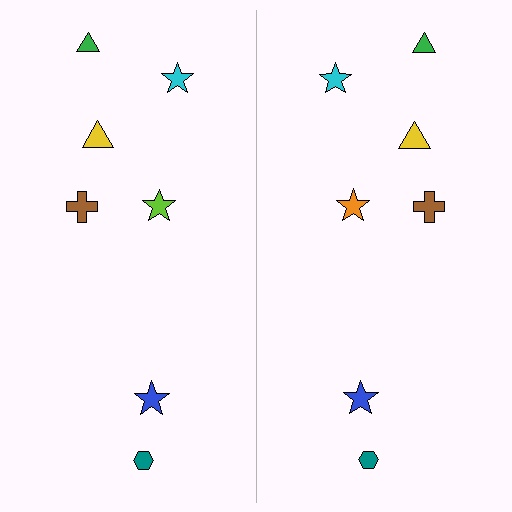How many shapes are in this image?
There are 14 shapes in this image.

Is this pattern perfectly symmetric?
No, the pattern is not perfectly symmetric. The orange star on the right side breaks the symmetry — its mirror counterpart is lime.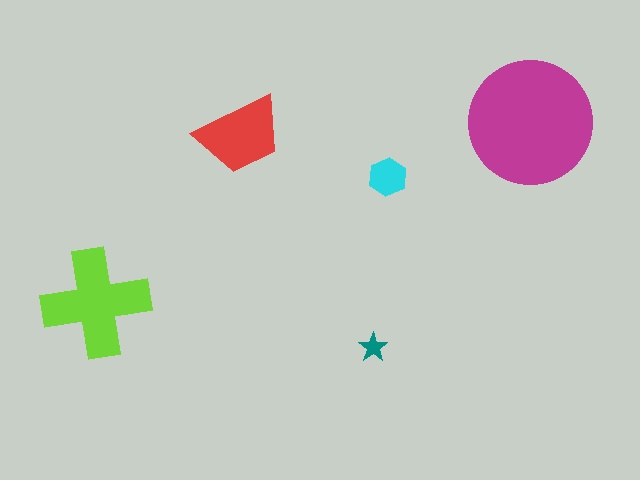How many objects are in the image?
There are 5 objects in the image.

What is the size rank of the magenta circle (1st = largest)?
1st.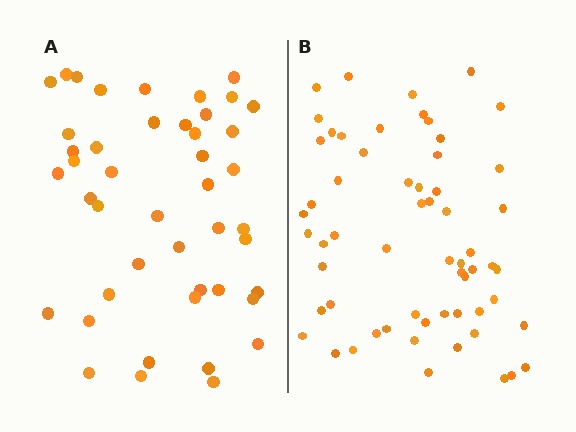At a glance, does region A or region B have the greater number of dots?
Region B (the right region) has more dots.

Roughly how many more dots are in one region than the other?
Region B has approximately 15 more dots than region A.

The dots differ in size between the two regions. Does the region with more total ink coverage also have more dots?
No. Region A has more total ink coverage because its dots are larger, but region B actually contains more individual dots. Total area can be misleading — the number of items is what matters here.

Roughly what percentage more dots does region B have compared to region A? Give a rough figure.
About 35% more.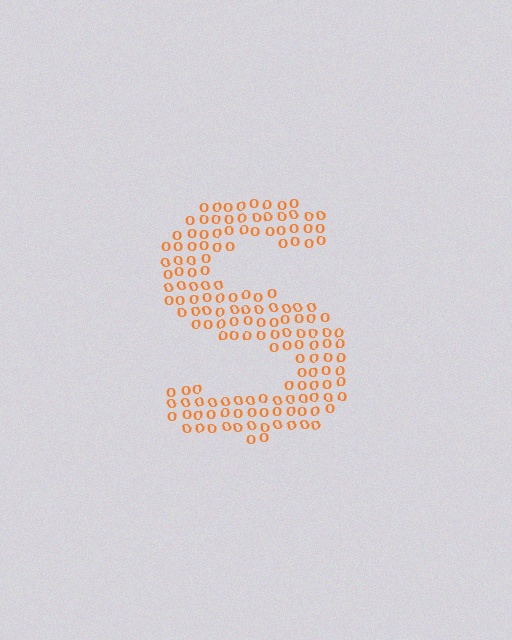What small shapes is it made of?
It is made of small letter O's.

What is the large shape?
The large shape is the letter S.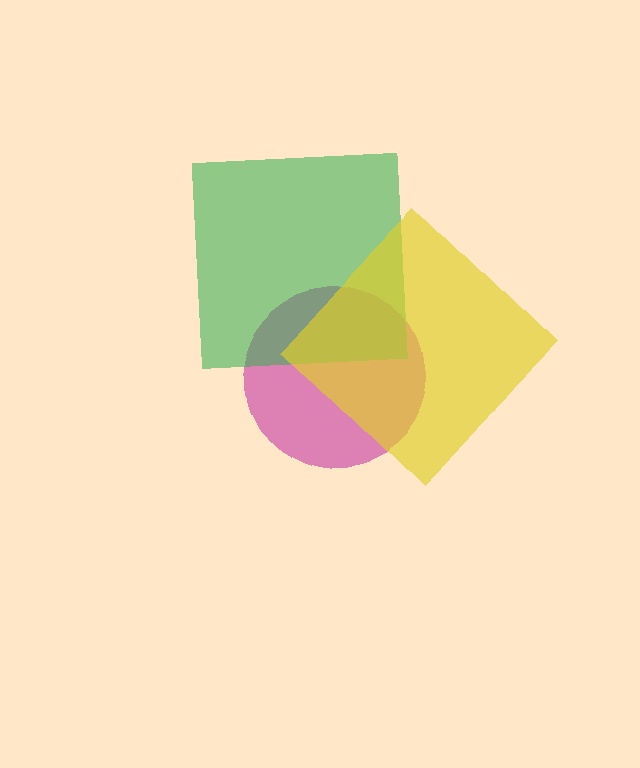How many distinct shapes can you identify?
There are 3 distinct shapes: a magenta circle, a green square, a yellow diamond.